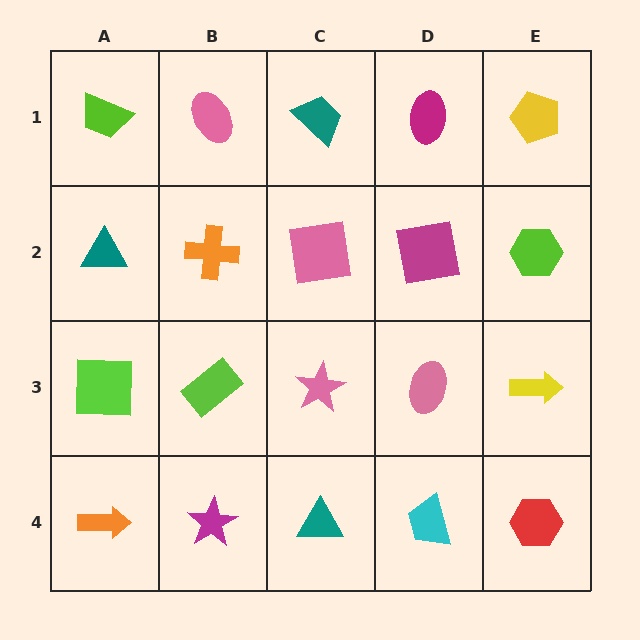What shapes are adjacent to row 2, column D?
A magenta ellipse (row 1, column D), a pink ellipse (row 3, column D), a pink square (row 2, column C), a lime hexagon (row 2, column E).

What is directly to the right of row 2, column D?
A lime hexagon.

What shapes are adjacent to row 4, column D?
A pink ellipse (row 3, column D), a teal triangle (row 4, column C), a red hexagon (row 4, column E).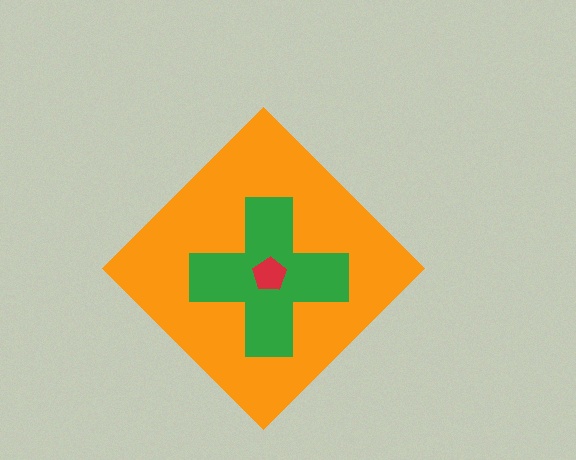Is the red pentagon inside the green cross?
Yes.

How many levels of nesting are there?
3.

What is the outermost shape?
The orange diamond.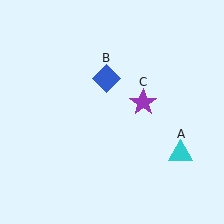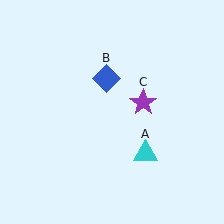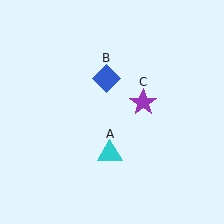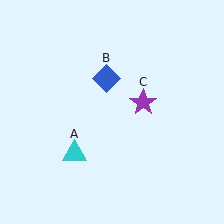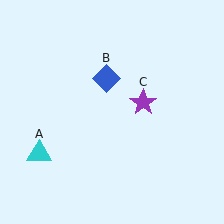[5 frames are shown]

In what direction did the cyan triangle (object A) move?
The cyan triangle (object A) moved left.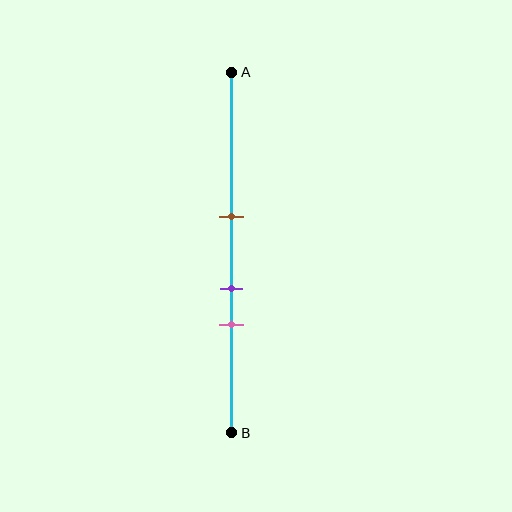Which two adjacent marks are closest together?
The purple and pink marks are the closest adjacent pair.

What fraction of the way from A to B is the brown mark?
The brown mark is approximately 40% (0.4) of the way from A to B.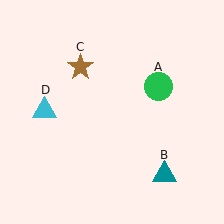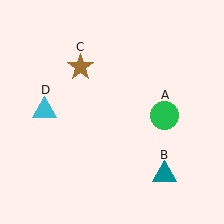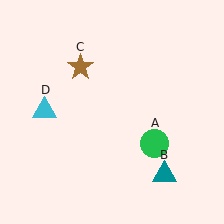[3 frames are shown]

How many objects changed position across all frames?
1 object changed position: green circle (object A).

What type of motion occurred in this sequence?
The green circle (object A) rotated clockwise around the center of the scene.